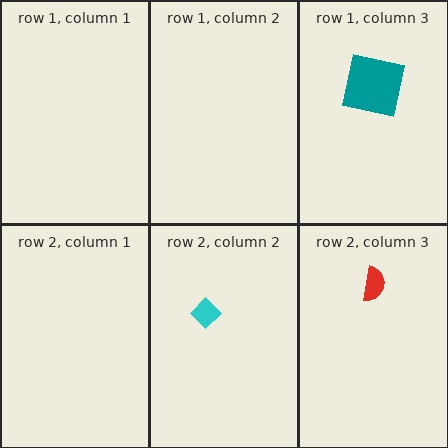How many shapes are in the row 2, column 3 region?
1.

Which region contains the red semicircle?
The row 2, column 3 region.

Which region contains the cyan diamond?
The row 2, column 2 region.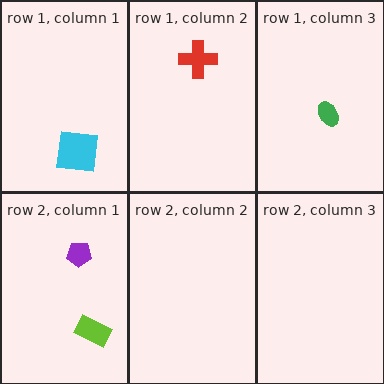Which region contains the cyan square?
The row 1, column 1 region.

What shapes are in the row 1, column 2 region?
The red cross.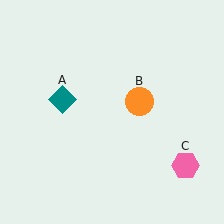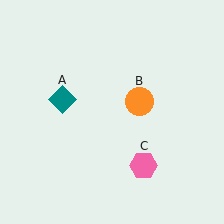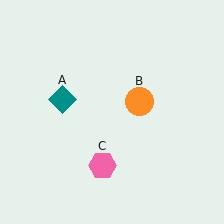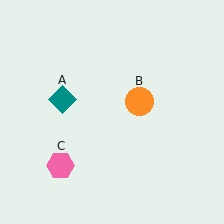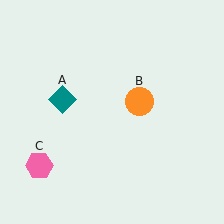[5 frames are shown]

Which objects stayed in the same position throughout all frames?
Teal diamond (object A) and orange circle (object B) remained stationary.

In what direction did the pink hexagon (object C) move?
The pink hexagon (object C) moved left.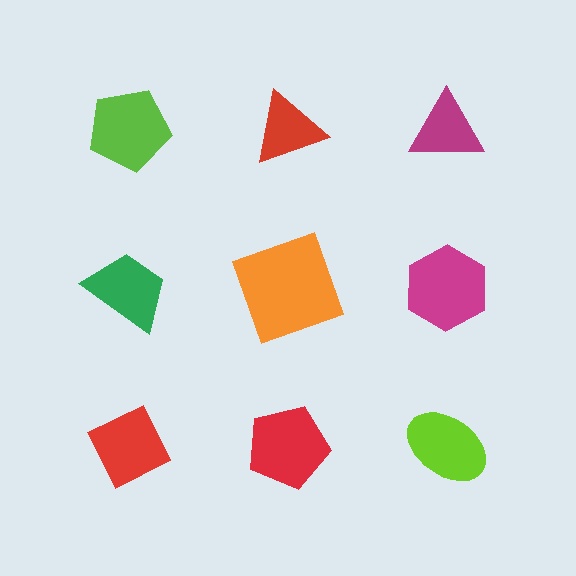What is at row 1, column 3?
A magenta triangle.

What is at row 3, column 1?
A red diamond.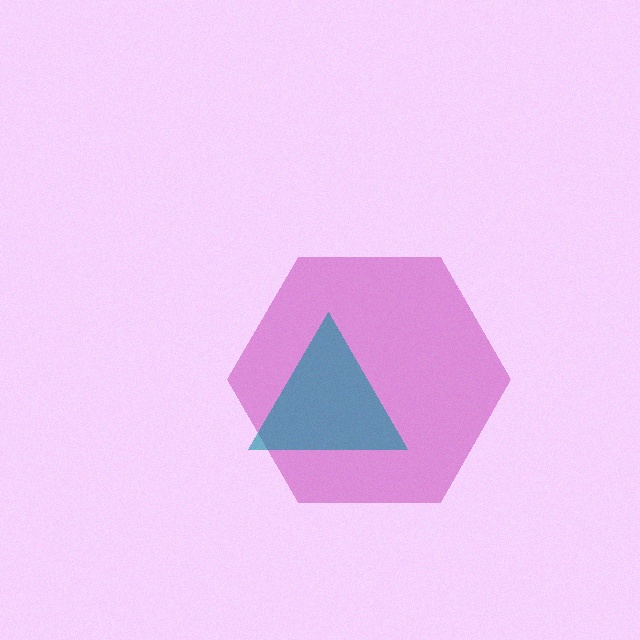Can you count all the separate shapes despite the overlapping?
Yes, there are 2 separate shapes.